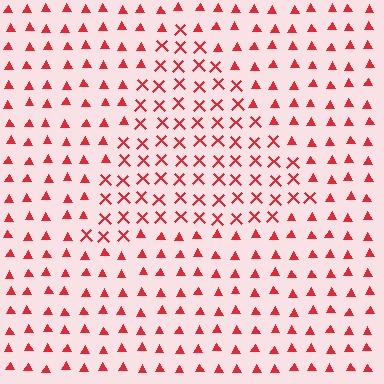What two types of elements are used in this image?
The image uses X marks inside the triangle region and triangles outside it.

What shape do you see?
I see a triangle.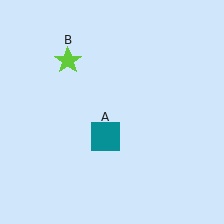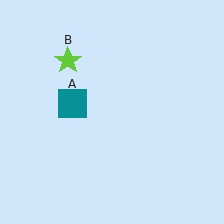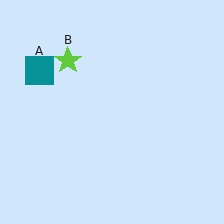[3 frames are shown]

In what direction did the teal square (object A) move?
The teal square (object A) moved up and to the left.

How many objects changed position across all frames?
1 object changed position: teal square (object A).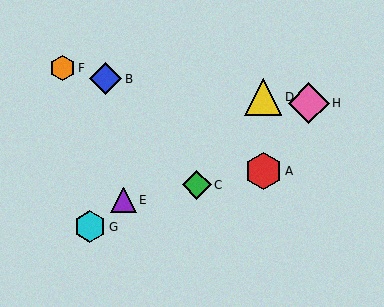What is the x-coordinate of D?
Object D is at x≈263.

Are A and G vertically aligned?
No, A is at x≈263 and G is at x≈90.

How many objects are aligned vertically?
2 objects (A, D) are aligned vertically.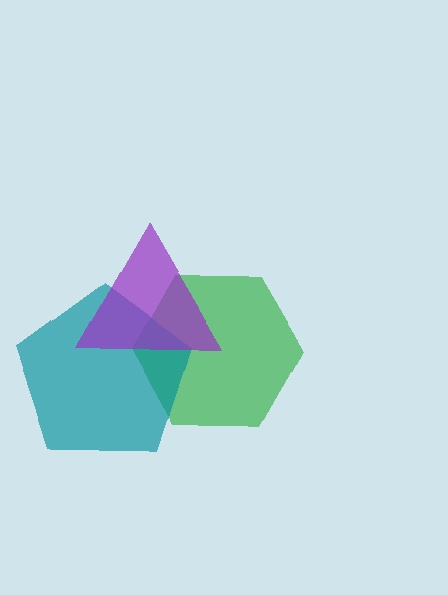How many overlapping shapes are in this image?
There are 3 overlapping shapes in the image.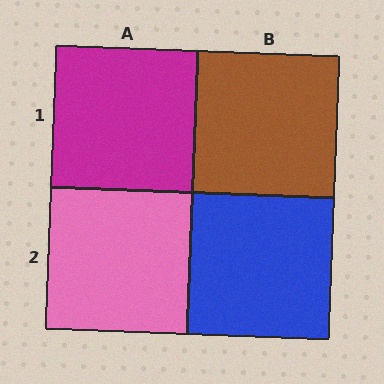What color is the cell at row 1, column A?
Magenta.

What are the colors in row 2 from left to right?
Pink, blue.